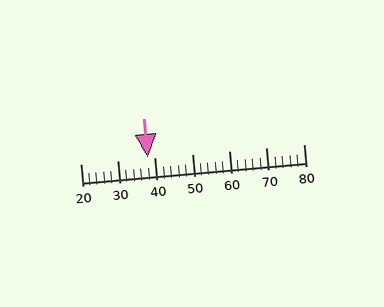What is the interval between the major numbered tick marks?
The major tick marks are spaced 10 units apart.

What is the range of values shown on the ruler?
The ruler shows values from 20 to 80.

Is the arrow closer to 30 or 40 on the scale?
The arrow is closer to 40.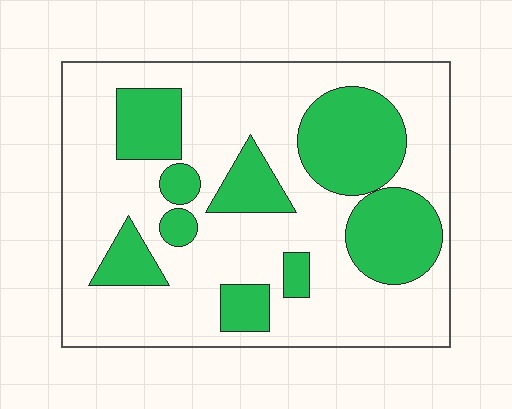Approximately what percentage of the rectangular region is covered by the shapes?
Approximately 30%.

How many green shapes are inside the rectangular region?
9.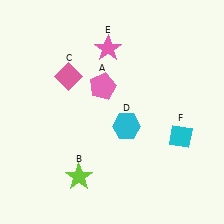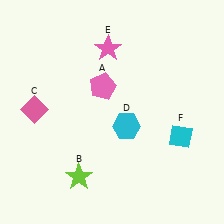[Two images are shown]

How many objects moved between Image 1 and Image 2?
1 object moved between the two images.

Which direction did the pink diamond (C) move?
The pink diamond (C) moved left.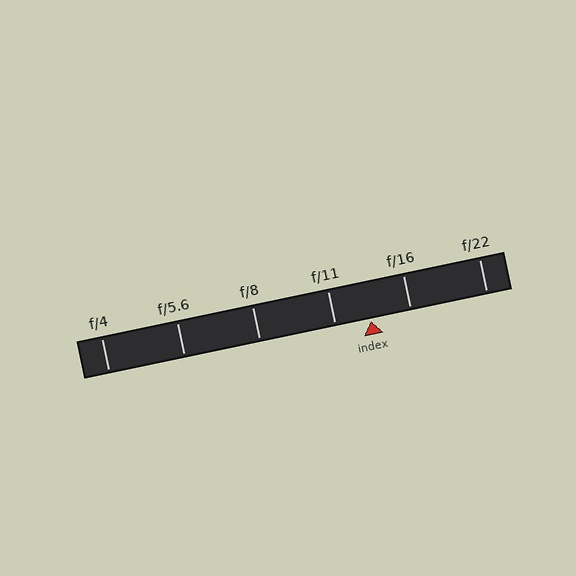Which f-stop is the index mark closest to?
The index mark is closest to f/11.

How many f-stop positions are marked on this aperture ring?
There are 6 f-stop positions marked.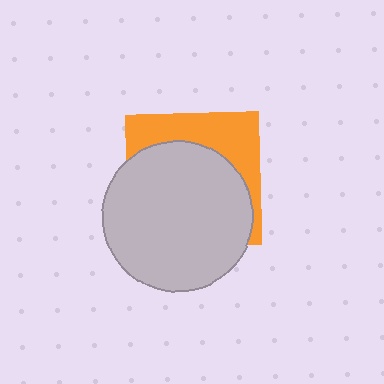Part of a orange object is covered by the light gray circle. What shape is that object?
It is a square.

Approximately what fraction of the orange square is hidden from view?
Roughly 66% of the orange square is hidden behind the light gray circle.